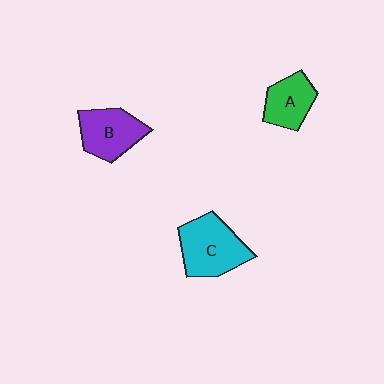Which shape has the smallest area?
Shape A (green).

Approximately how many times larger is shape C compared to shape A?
Approximately 1.5 times.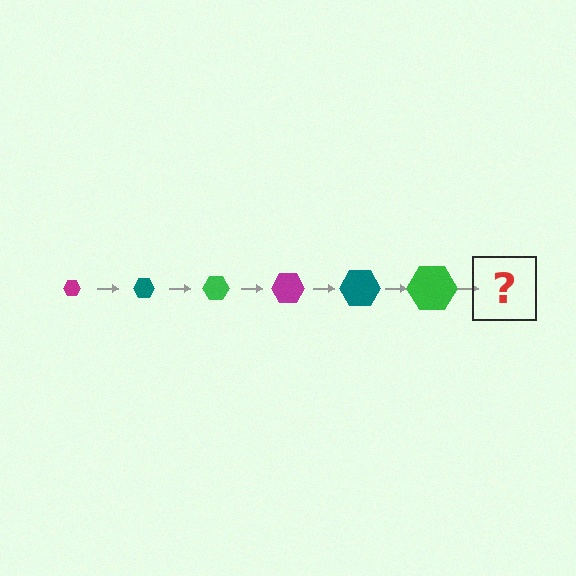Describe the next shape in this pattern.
It should be a magenta hexagon, larger than the previous one.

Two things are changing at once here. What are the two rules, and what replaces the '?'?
The two rules are that the hexagon grows larger each step and the color cycles through magenta, teal, and green. The '?' should be a magenta hexagon, larger than the previous one.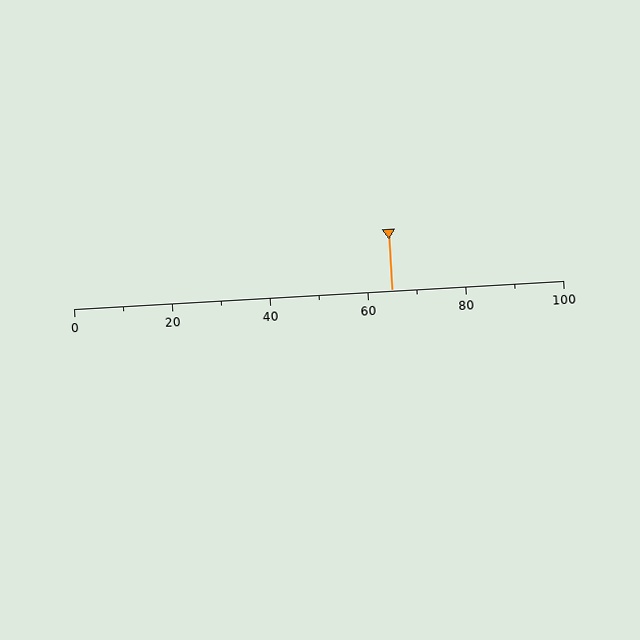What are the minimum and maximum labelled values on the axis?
The axis runs from 0 to 100.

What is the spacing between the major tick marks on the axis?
The major ticks are spaced 20 apart.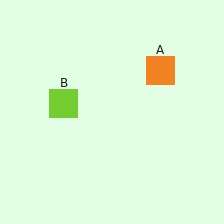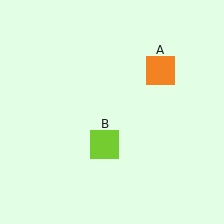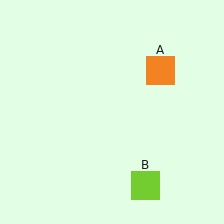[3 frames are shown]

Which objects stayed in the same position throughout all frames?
Orange square (object A) remained stationary.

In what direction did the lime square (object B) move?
The lime square (object B) moved down and to the right.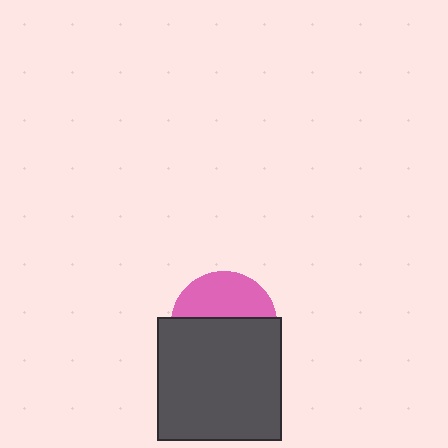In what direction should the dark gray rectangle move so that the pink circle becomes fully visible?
The dark gray rectangle should move down. That is the shortest direction to clear the overlap and leave the pink circle fully visible.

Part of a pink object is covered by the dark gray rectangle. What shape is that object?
It is a circle.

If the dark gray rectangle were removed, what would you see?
You would see the complete pink circle.